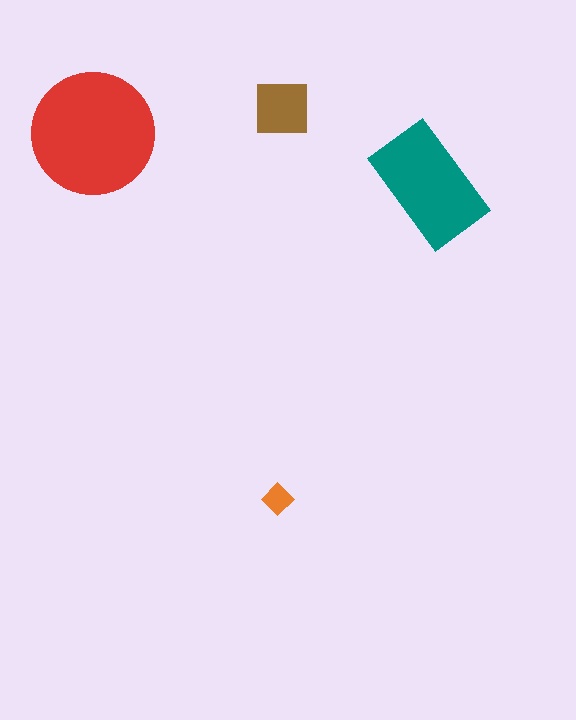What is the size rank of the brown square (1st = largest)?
3rd.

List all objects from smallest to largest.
The orange diamond, the brown square, the teal rectangle, the red circle.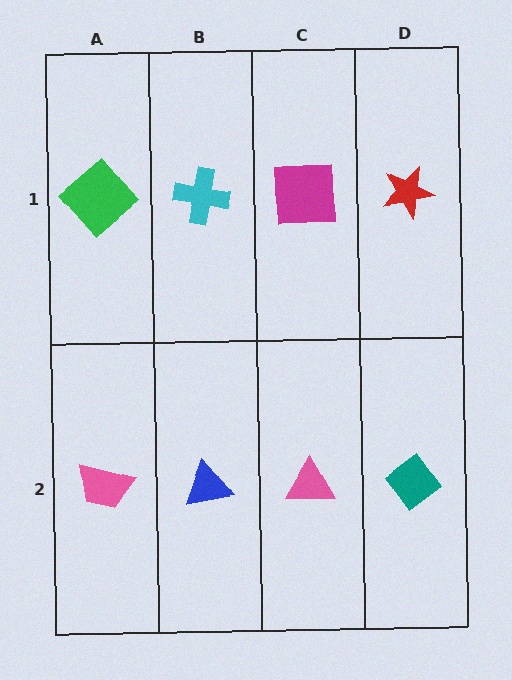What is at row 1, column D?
A red star.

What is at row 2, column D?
A teal diamond.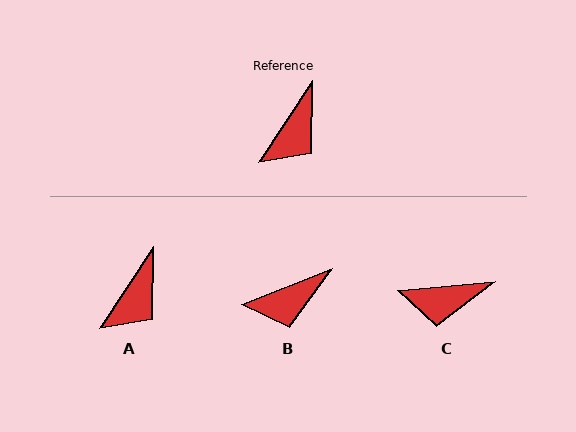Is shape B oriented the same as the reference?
No, it is off by about 35 degrees.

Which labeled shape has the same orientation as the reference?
A.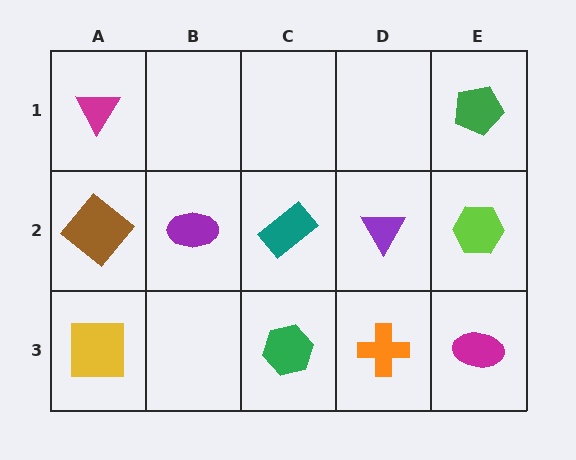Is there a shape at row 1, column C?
No, that cell is empty.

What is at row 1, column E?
A green pentagon.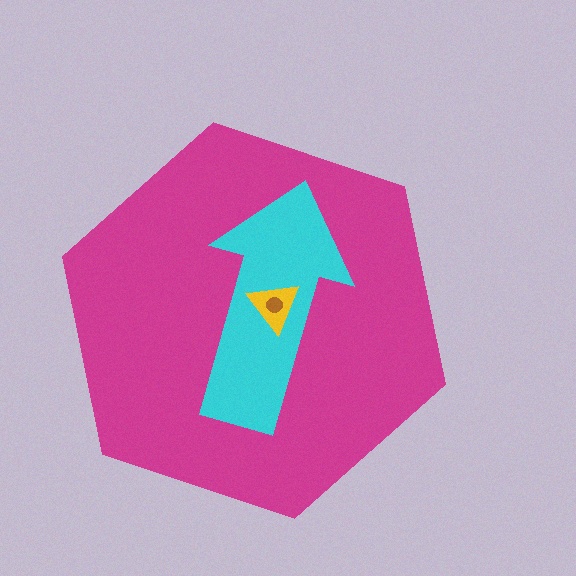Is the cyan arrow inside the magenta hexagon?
Yes.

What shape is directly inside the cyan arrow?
The yellow triangle.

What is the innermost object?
The brown circle.